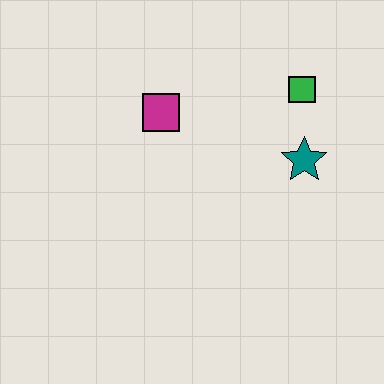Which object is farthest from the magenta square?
The teal star is farthest from the magenta square.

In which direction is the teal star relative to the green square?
The teal star is below the green square.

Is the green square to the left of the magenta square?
No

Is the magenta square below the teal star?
No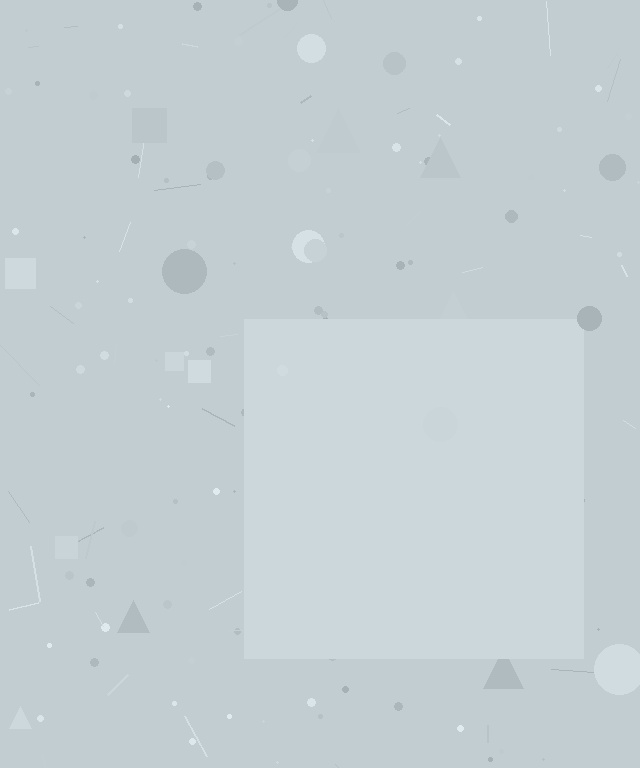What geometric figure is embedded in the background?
A square is embedded in the background.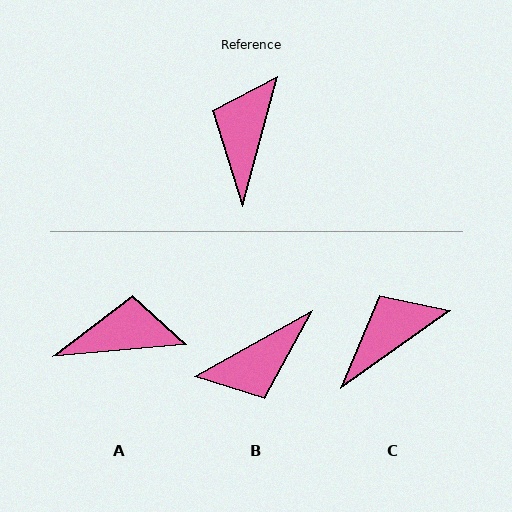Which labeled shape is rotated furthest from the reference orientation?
B, about 134 degrees away.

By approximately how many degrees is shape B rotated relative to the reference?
Approximately 134 degrees counter-clockwise.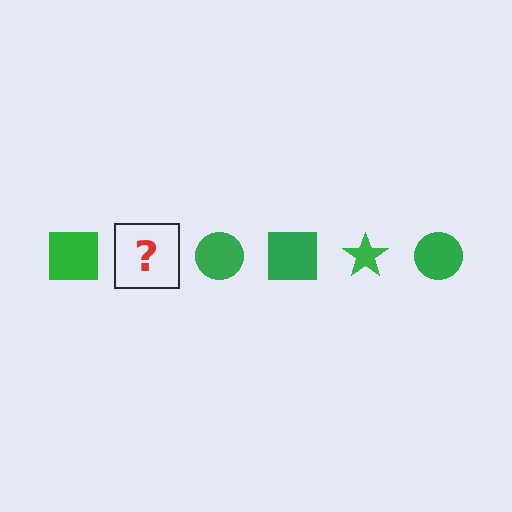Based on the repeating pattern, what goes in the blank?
The blank should be a green star.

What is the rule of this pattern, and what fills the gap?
The rule is that the pattern cycles through square, star, circle shapes in green. The gap should be filled with a green star.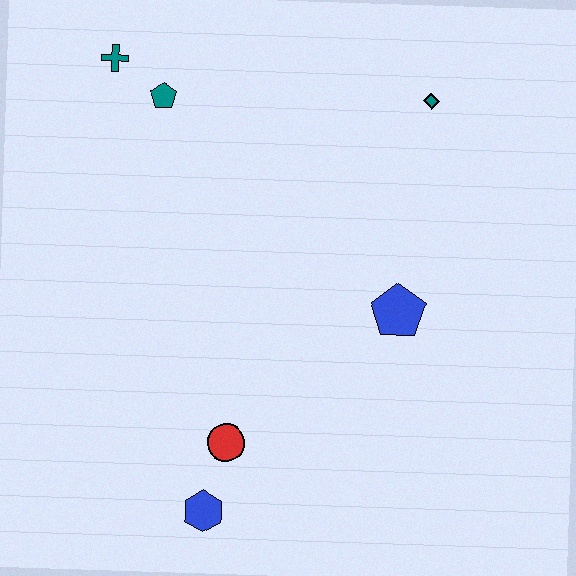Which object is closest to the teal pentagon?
The teal cross is closest to the teal pentagon.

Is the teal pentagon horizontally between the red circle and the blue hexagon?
No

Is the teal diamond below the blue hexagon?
No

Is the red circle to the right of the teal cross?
Yes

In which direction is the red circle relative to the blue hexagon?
The red circle is above the blue hexagon.